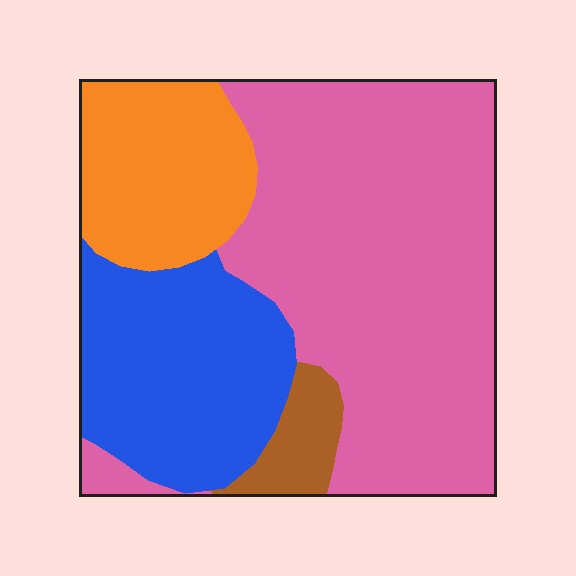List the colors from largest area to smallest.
From largest to smallest: pink, blue, orange, brown.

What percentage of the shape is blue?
Blue covers 24% of the shape.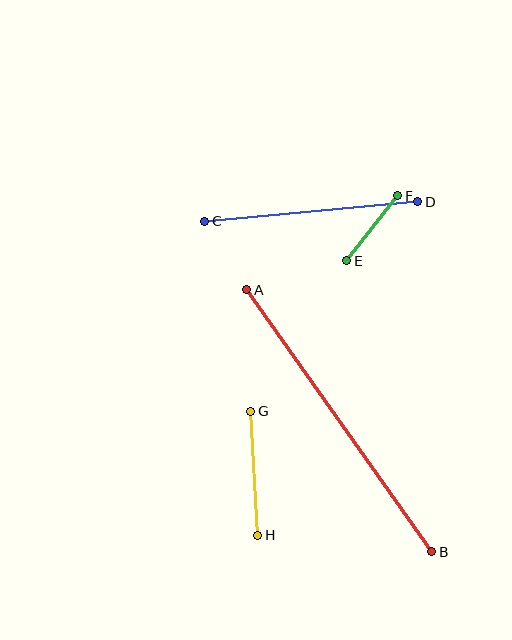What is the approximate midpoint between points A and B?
The midpoint is at approximately (339, 421) pixels.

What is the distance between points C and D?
The distance is approximately 214 pixels.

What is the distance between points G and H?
The distance is approximately 124 pixels.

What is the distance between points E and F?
The distance is approximately 83 pixels.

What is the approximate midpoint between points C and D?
The midpoint is at approximately (311, 211) pixels.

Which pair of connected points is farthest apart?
Points A and B are farthest apart.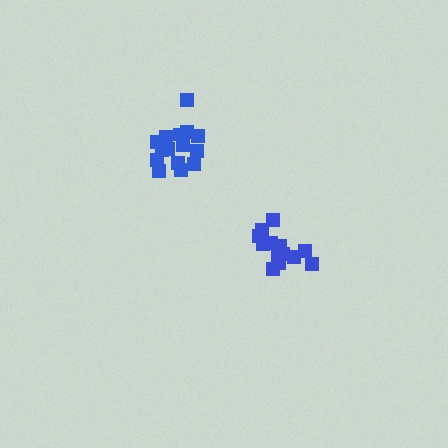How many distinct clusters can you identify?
There are 2 distinct clusters.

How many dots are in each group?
Group 1: 13 dots, Group 2: 15 dots (28 total).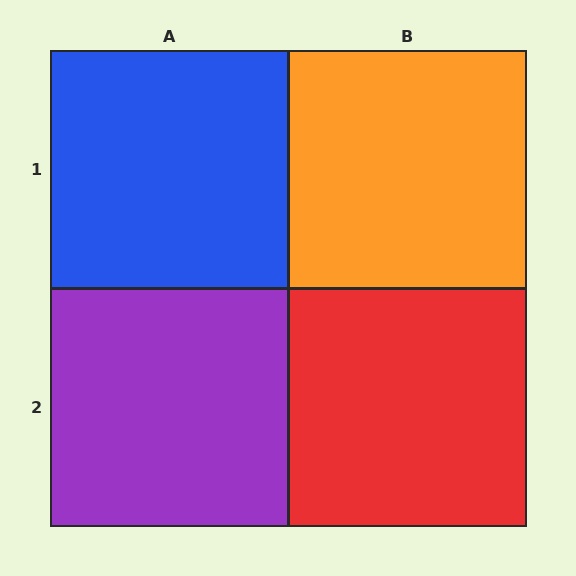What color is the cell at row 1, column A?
Blue.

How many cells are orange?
1 cell is orange.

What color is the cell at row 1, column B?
Orange.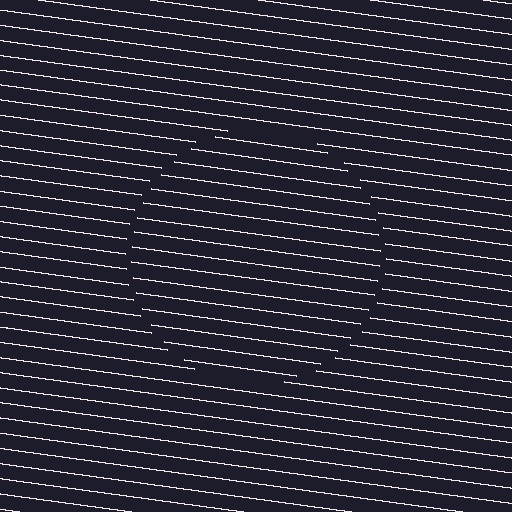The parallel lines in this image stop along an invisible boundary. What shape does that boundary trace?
An illusory circle. The interior of the shape contains the same grating, shifted by half a period — the contour is defined by the phase discontinuity where line-ends from the inner and outer gratings abut.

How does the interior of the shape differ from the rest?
The interior of the shape contains the same grating, shifted by half a period — the contour is defined by the phase discontinuity where line-ends from the inner and outer gratings abut.